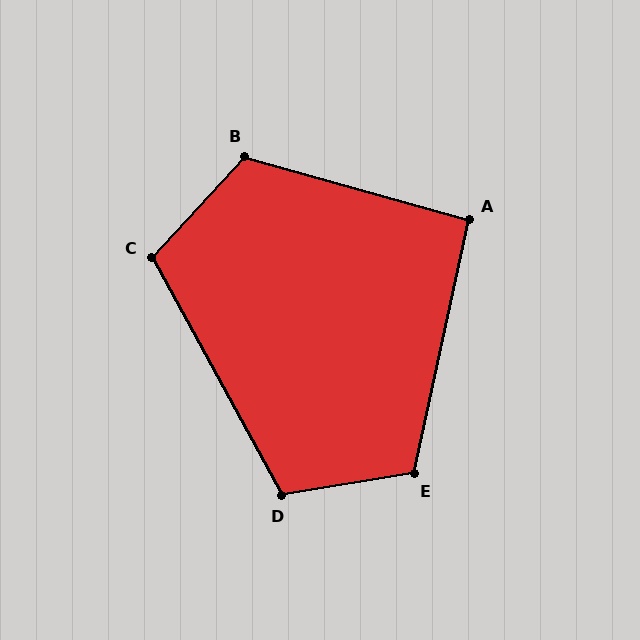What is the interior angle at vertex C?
Approximately 109 degrees (obtuse).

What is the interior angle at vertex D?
Approximately 109 degrees (obtuse).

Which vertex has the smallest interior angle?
A, at approximately 93 degrees.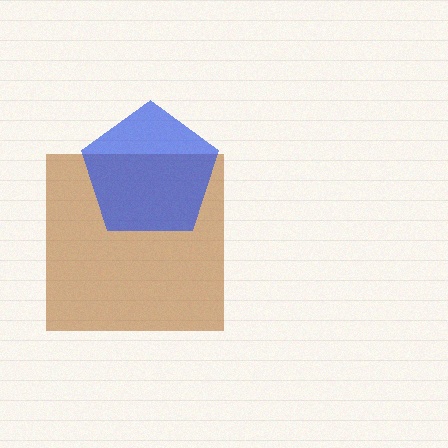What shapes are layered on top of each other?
The layered shapes are: a brown square, a blue pentagon.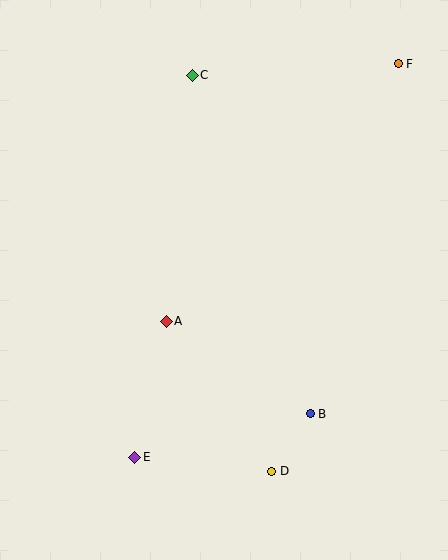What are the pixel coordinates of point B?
Point B is at (310, 414).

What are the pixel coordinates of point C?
Point C is at (192, 75).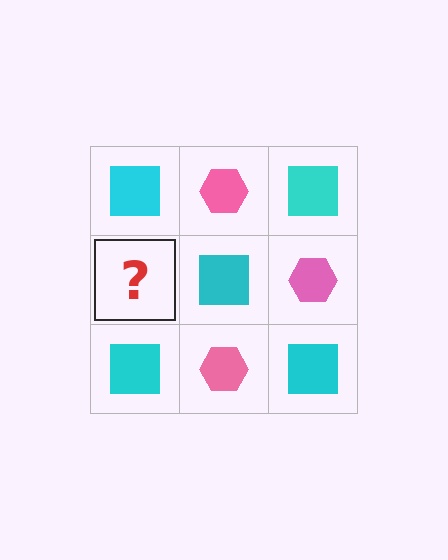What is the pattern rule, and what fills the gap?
The rule is that it alternates cyan square and pink hexagon in a checkerboard pattern. The gap should be filled with a pink hexagon.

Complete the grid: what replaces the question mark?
The question mark should be replaced with a pink hexagon.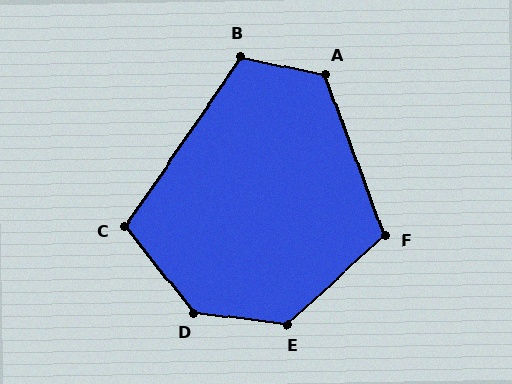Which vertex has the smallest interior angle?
C, at approximately 107 degrees.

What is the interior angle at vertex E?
Approximately 131 degrees (obtuse).